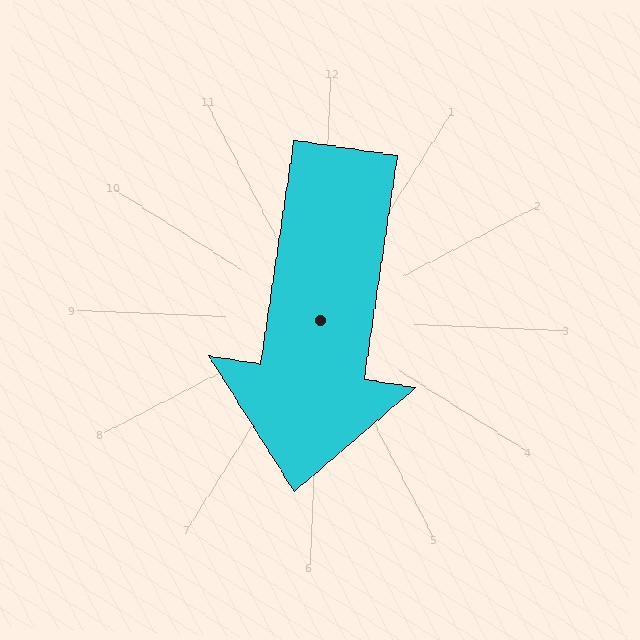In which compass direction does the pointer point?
South.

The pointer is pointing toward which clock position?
Roughly 6 o'clock.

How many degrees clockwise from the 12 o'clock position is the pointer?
Approximately 186 degrees.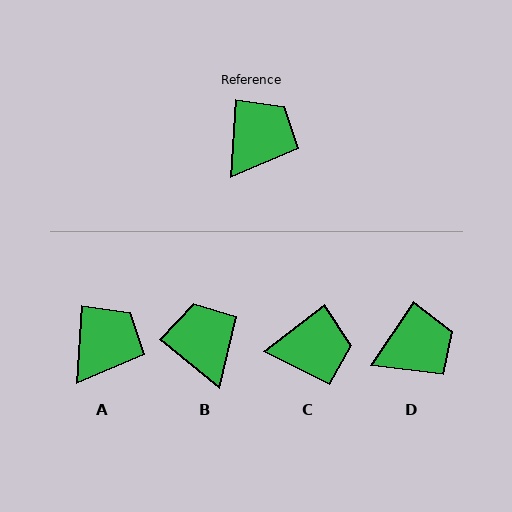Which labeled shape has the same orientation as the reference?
A.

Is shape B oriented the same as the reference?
No, it is off by about 54 degrees.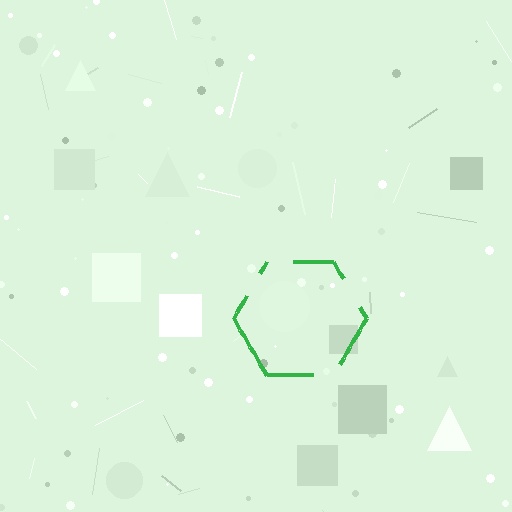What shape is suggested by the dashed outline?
The dashed outline suggests a hexagon.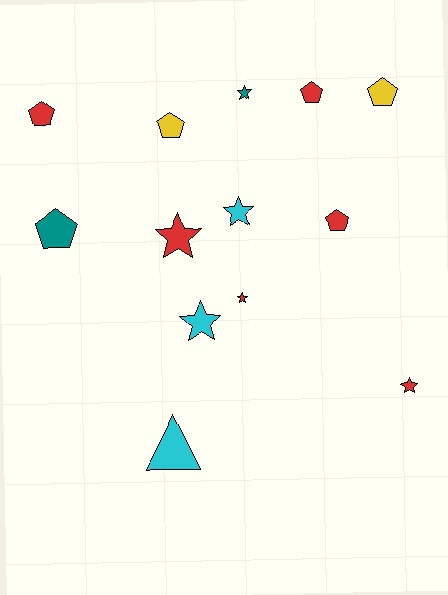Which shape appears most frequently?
Star, with 6 objects.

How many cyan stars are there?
There are 2 cyan stars.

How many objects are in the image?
There are 13 objects.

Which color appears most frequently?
Red, with 6 objects.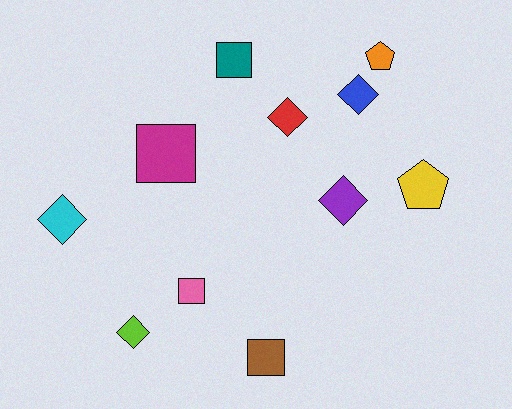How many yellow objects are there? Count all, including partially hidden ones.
There is 1 yellow object.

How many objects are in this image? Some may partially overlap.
There are 11 objects.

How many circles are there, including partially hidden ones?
There are no circles.